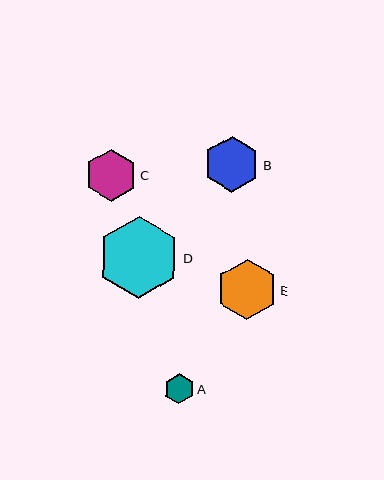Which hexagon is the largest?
Hexagon D is the largest with a size of approximately 82 pixels.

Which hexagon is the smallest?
Hexagon A is the smallest with a size of approximately 30 pixels.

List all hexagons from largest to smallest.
From largest to smallest: D, E, B, C, A.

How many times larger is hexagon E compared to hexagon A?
Hexagon E is approximately 2.0 times the size of hexagon A.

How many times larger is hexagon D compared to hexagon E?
Hexagon D is approximately 1.4 times the size of hexagon E.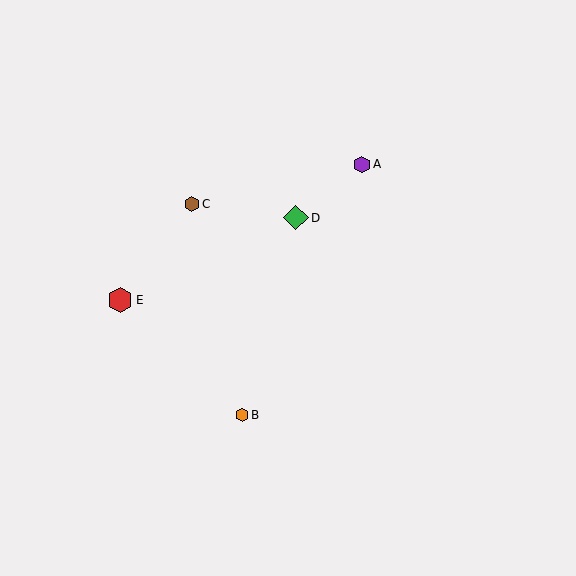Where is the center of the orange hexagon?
The center of the orange hexagon is at (242, 415).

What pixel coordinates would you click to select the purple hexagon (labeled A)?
Click at (362, 164) to select the purple hexagon A.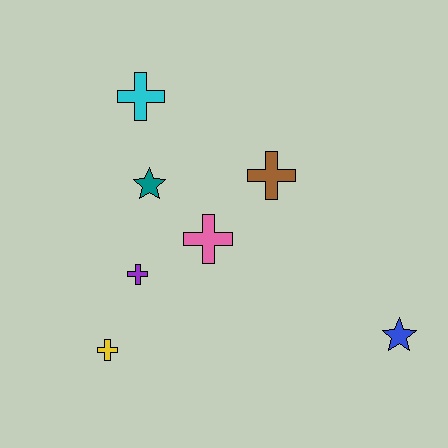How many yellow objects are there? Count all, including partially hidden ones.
There is 1 yellow object.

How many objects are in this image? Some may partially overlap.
There are 7 objects.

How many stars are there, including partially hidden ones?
There are 2 stars.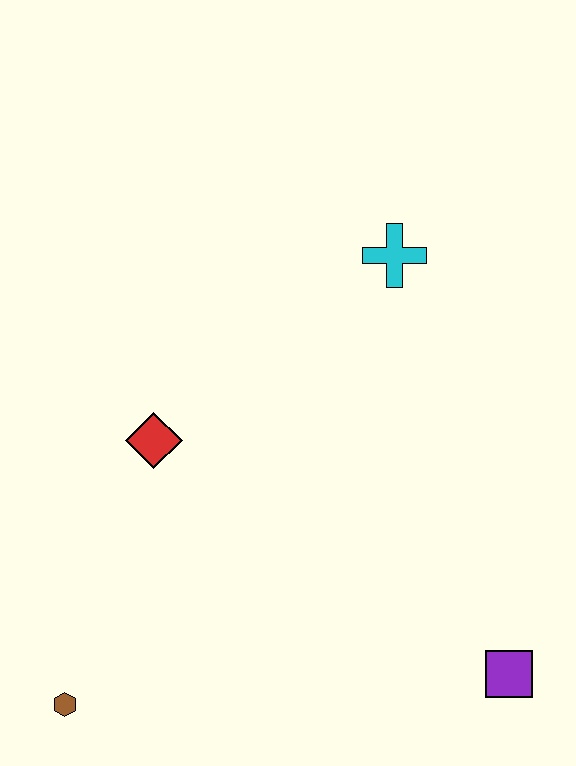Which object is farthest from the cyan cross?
The brown hexagon is farthest from the cyan cross.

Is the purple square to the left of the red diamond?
No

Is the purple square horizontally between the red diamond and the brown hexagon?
No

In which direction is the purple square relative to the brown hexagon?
The purple square is to the right of the brown hexagon.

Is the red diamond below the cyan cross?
Yes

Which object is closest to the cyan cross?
The red diamond is closest to the cyan cross.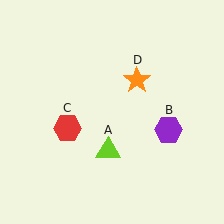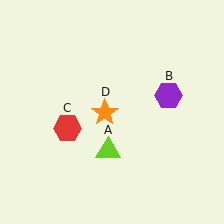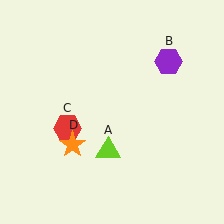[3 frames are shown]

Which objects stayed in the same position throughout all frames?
Lime triangle (object A) and red hexagon (object C) remained stationary.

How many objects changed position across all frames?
2 objects changed position: purple hexagon (object B), orange star (object D).